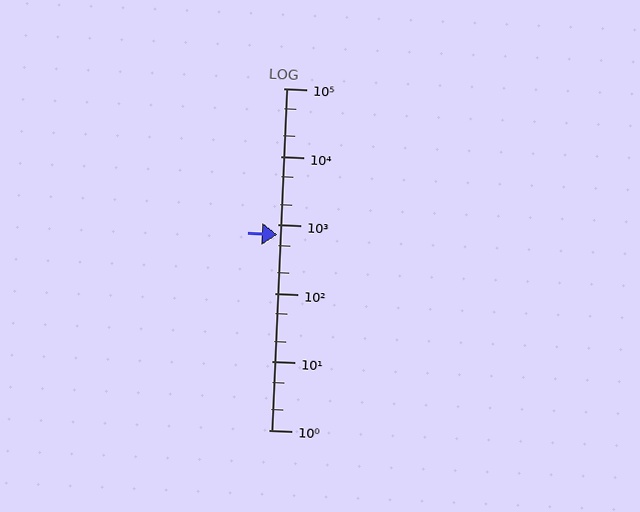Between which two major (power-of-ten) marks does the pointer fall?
The pointer is between 100 and 1000.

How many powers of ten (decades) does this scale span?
The scale spans 5 decades, from 1 to 100000.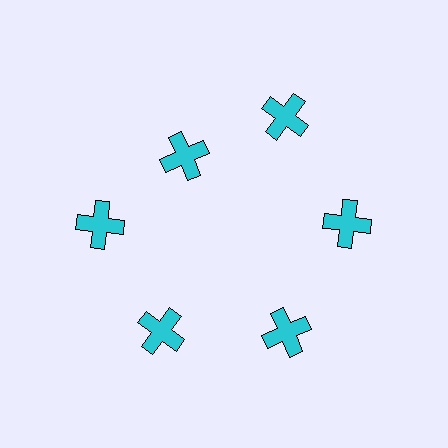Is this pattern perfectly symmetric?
No. The 6 cyan crosses are arranged in a ring, but one element near the 11 o'clock position is pulled inward toward the center, breaking the 6-fold rotational symmetry.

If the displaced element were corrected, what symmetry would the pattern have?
It would have 6-fold rotational symmetry — the pattern would map onto itself every 60 degrees.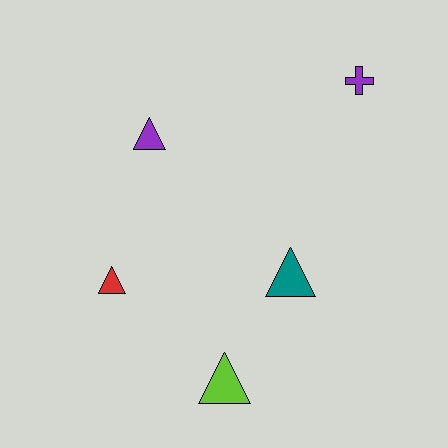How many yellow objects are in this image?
There are no yellow objects.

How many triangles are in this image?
There are 4 triangles.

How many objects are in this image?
There are 5 objects.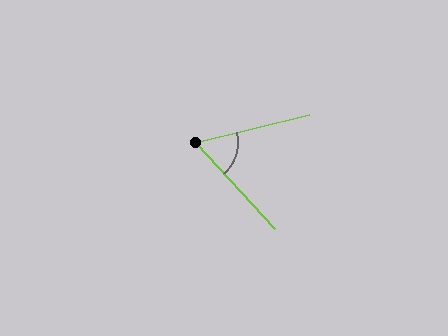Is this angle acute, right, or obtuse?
It is acute.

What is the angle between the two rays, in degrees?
Approximately 61 degrees.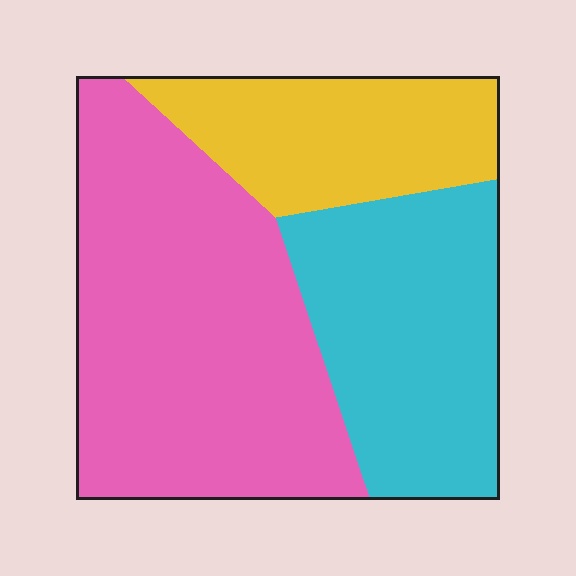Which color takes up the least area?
Yellow, at roughly 20%.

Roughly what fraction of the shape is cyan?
Cyan covers 30% of the shape.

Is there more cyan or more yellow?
Cyan.